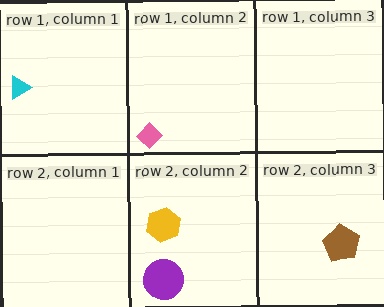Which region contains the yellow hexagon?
The row 2, column 2 region.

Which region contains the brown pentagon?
The row 2, column 3 region.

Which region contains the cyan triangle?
The row 1, column 1 region.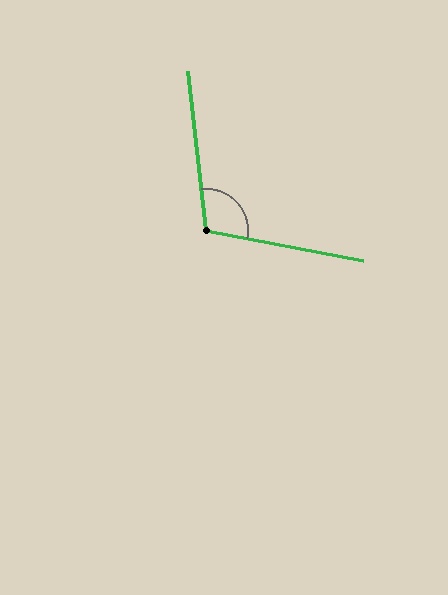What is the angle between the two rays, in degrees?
Approximately 108 degrees.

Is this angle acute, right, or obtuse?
It is obtuse.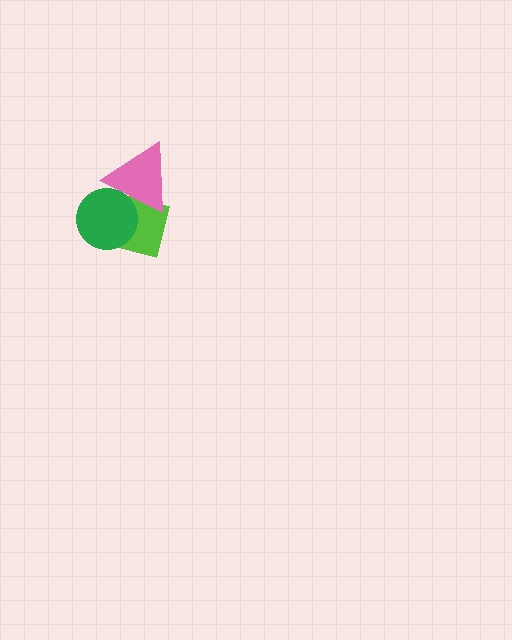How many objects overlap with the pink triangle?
2 objects overlap with the pink triangle.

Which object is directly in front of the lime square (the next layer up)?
The green circle is directly in front of the lime square.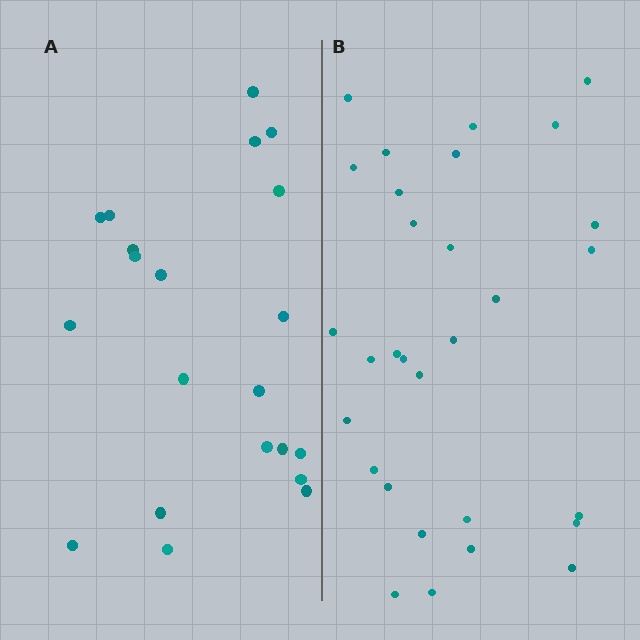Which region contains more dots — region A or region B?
Region B (the right region) has more dots.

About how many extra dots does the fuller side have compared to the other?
Region B has roughly 8 or so more dots than region A.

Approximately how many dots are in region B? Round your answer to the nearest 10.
About 30 dots.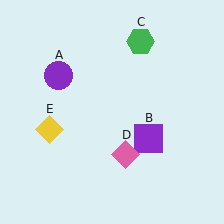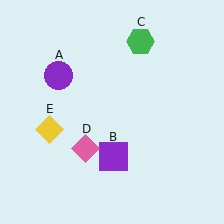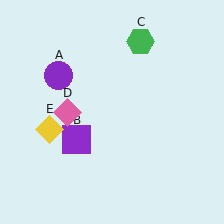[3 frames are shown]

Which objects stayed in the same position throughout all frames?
Purple circle (object A) and green hexagon (object C) and yellow diamond (object E) remained stationary.